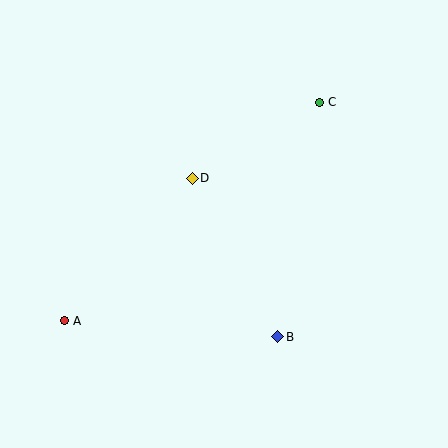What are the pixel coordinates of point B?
Point B is at (278, 337).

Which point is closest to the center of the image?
Point D at (192, 178) is closest to the center.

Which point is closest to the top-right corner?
Point C is closest to the top-right corner.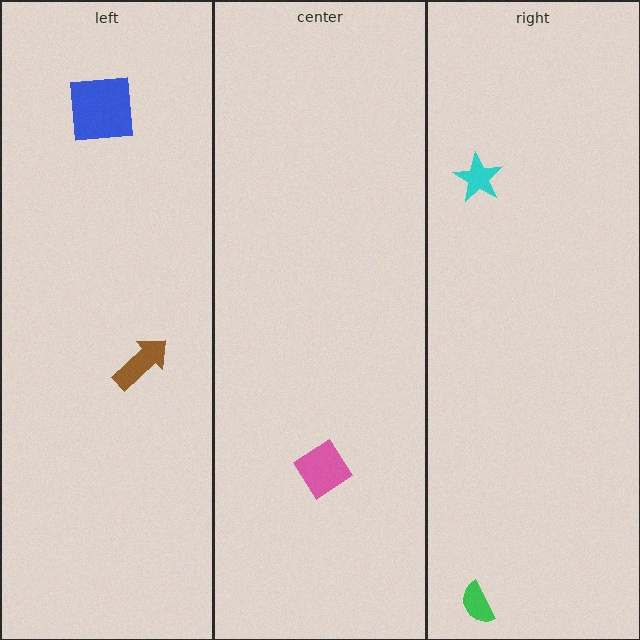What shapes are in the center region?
The pink diamond.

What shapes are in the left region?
The blue square, the brown arrow.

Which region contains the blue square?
The left region.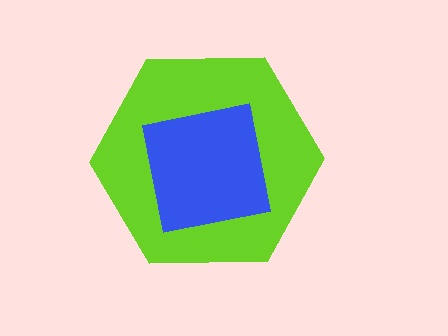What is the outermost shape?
The lime hexagon.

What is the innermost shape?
The blue square.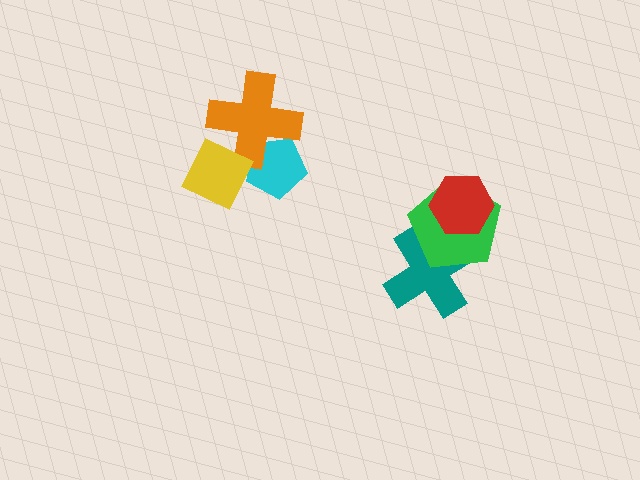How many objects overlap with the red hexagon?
1 object overlaps with the red hexagon.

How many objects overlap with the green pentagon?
2 objects overlap with the green pentagon.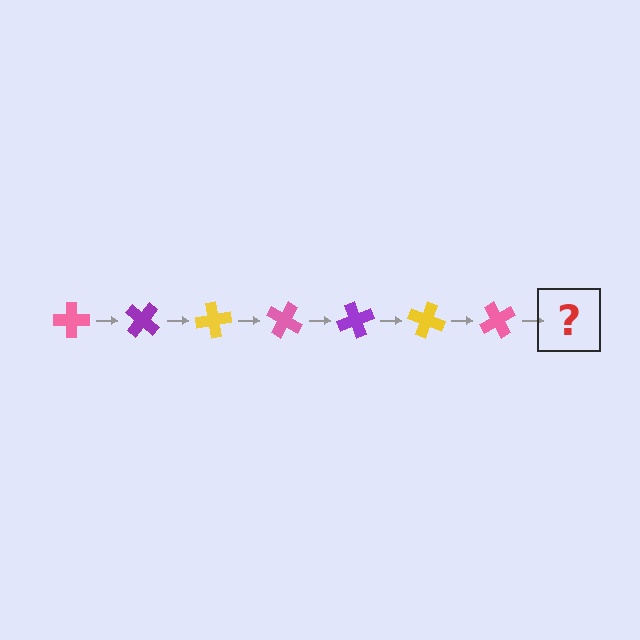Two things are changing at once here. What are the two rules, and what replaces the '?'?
The two rules are that it rotates 40 degrees each step and the color cycles through pink, purple, and yellow. The '?' should be a purple cross, rotated 280 degrees from the start.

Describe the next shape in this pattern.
It should be a purple cross, rotated 280 degrees from the start.